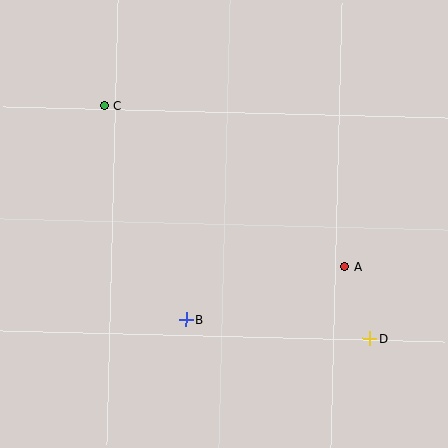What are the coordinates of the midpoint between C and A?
The midpoint between C and A is at (225, 186).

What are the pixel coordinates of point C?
Point C is at (104, 106).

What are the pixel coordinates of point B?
Point B is at (186, 320).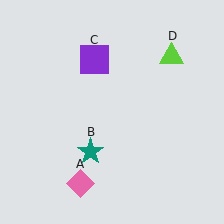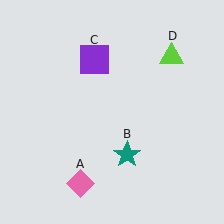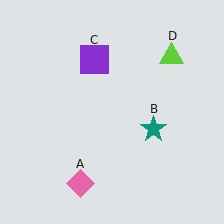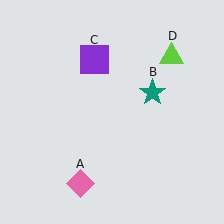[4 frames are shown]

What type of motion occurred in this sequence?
The teal star (object B) rotated counterclockwise around the center of the scene.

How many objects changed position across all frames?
1 object changed position: teal star (object B).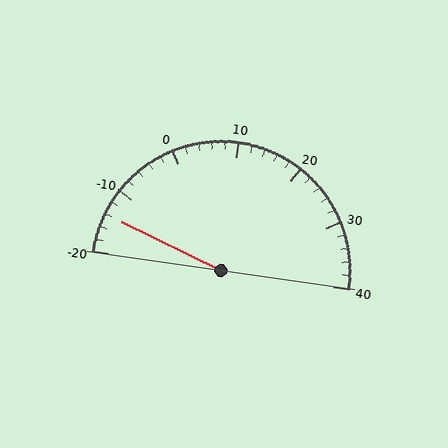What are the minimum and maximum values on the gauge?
The gauge ranges from -20 to 40.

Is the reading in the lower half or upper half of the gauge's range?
The reading is in the lower half of the range (-20 to 40).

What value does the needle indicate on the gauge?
The needle indicates approximately -14.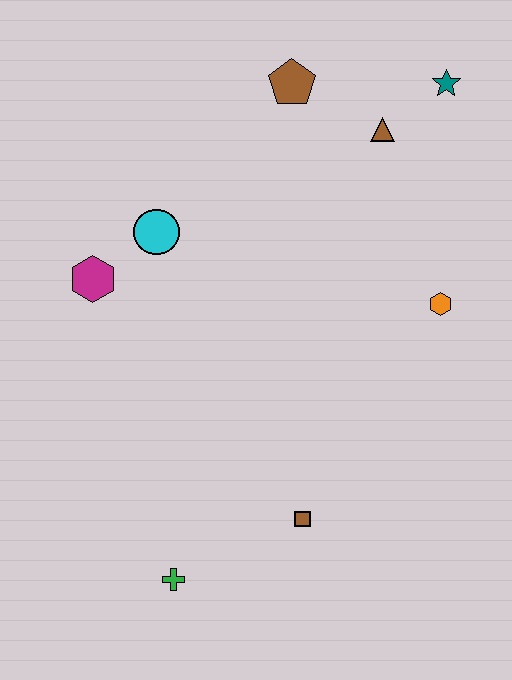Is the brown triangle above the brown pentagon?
No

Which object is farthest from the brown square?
The teal star is farthest from the brown square.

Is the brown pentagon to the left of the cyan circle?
No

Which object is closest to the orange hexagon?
The brown triangle is closest to the orange hexagon.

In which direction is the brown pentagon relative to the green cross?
The brown pentagon is above the green cross.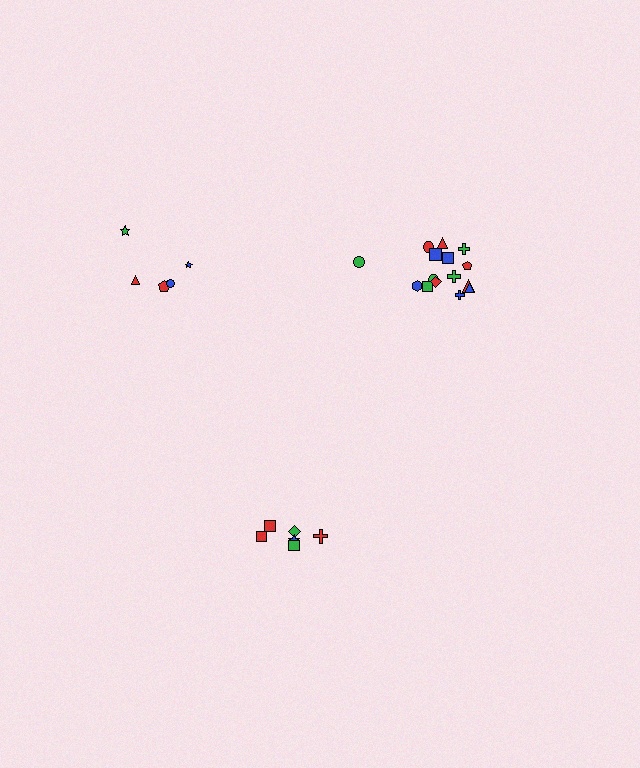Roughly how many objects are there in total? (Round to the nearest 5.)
Roughly 25 objects in total.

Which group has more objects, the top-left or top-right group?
The top-right group.